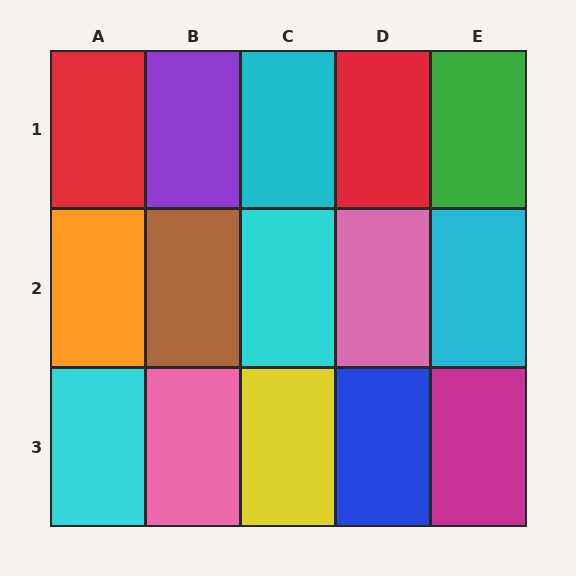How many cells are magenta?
1 cell is magenta.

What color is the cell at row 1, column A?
Red.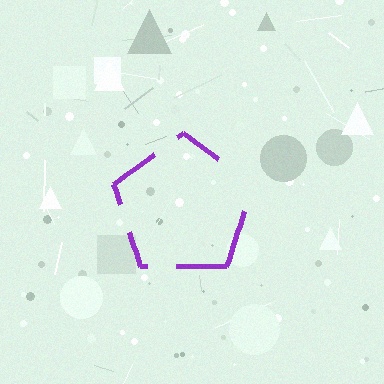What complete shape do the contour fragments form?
The contour fragments form a pentagon.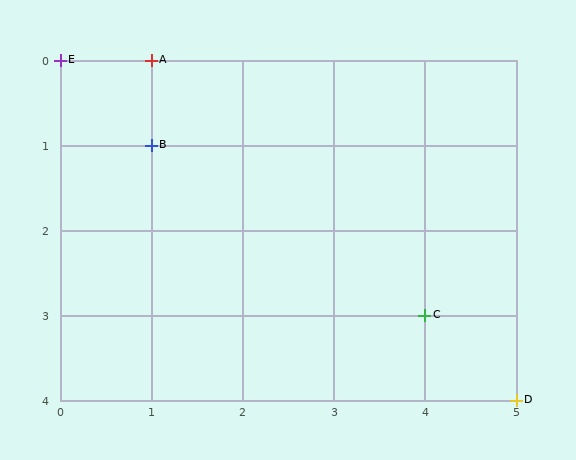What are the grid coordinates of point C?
Point C is at grid coordinates (4, 3).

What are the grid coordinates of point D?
Point D is at grid coordinates (5, 4).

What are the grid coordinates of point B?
Point B is at grid coordinates (1, 1).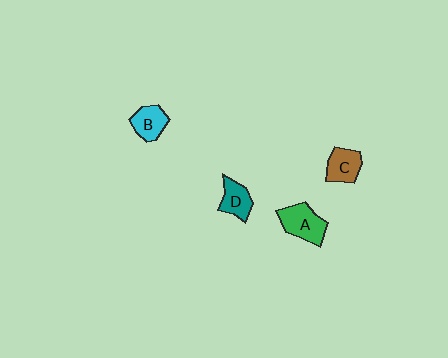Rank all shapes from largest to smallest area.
From largest to smallest: A (green), C (brown), B (cyan), D (teal).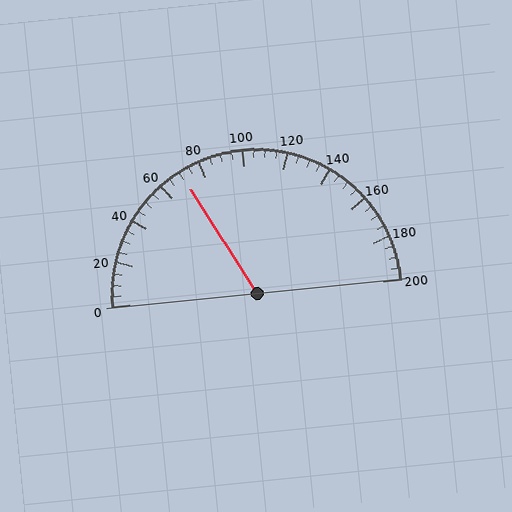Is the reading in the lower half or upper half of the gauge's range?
The reading is in the lower half of the range (0 to 200).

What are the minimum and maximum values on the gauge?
The gauge ranges from 0 to 200.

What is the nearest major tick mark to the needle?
The nearest major tick mark is 80.